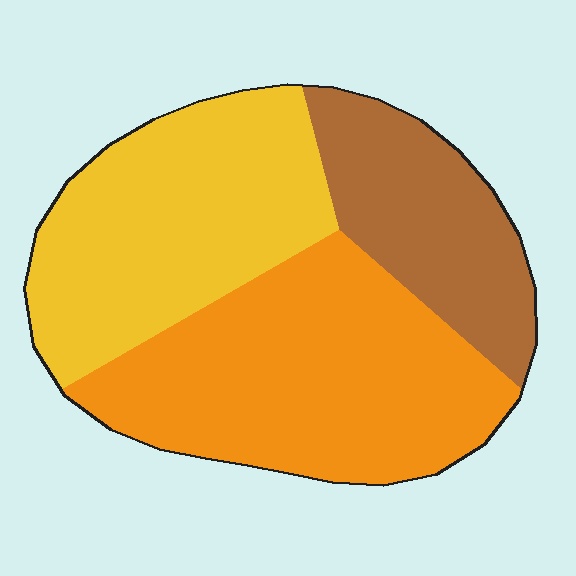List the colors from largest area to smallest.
From largest to smallest: orange, yellow, brown.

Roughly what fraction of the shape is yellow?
Yellow covers 36% of the shape.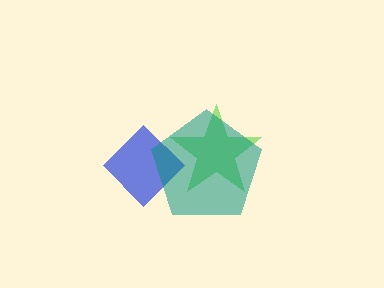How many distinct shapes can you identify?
There are 3 distinct shapes: a lime star, a blue diamond, a teal pentagon.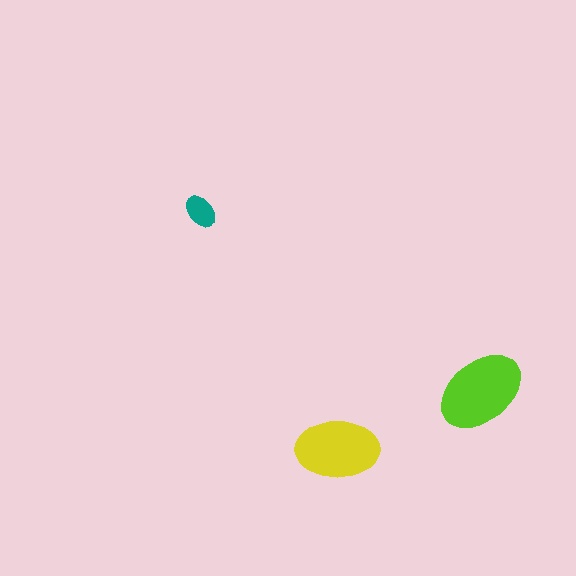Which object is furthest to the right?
The lime ellipse is rightmost.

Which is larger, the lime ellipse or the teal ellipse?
The lime one.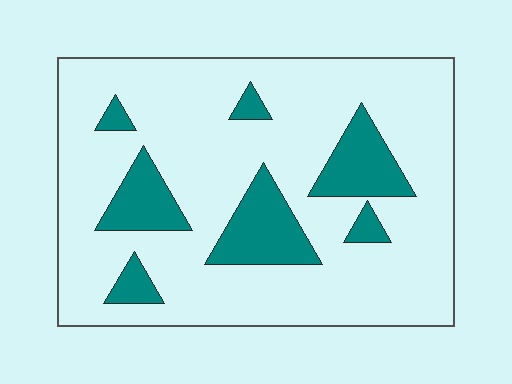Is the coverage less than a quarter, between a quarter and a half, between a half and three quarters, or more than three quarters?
Less than a quarter.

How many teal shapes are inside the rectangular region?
7.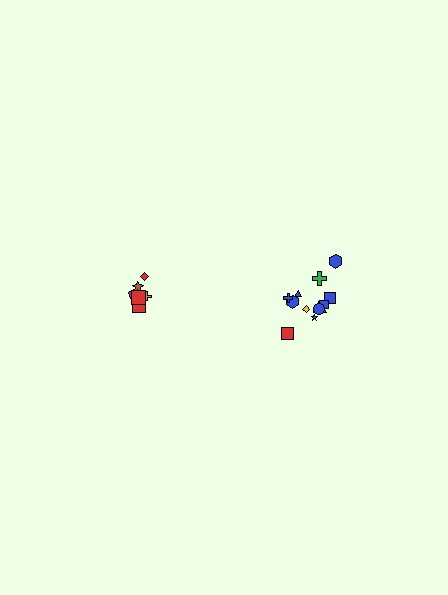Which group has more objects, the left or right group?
The right group.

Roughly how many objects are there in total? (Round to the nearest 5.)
Roughly 20 objects in total.